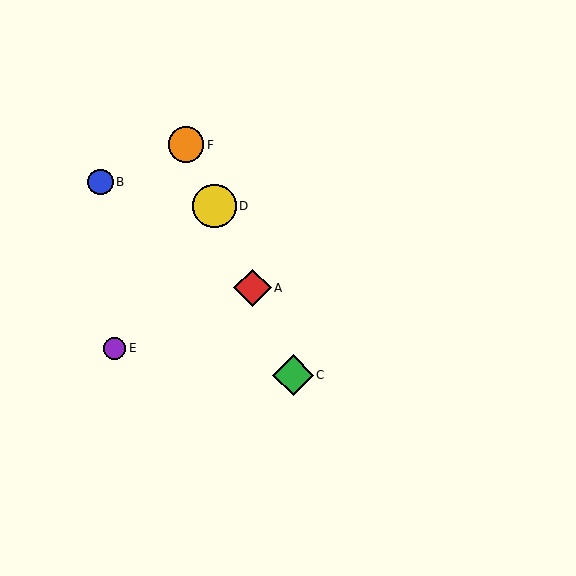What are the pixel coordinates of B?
Object B is at (101, 182).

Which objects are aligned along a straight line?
Objects A, C, D, F are aligned along a straight line.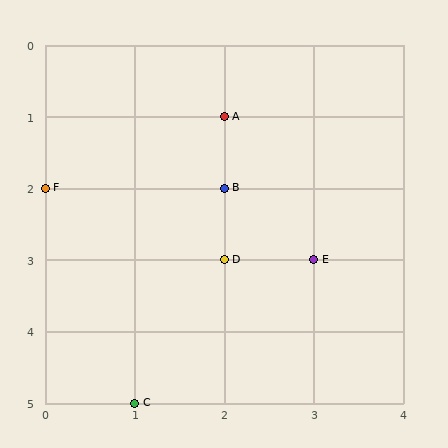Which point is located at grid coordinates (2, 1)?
Point A is at (2, 1).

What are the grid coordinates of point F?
Point F is at grid coordinates (0, 2).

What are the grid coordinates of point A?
Point A is at grid coordinates (2, 1).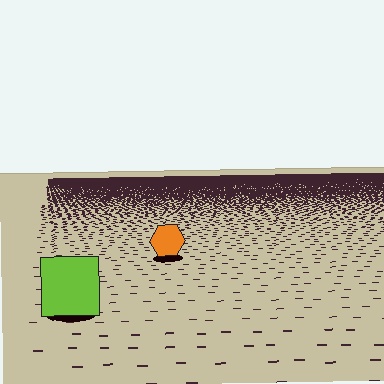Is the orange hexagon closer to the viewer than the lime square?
No. The lime square is closer — you can tell from the texture gradient: the ground texture is coarser near it.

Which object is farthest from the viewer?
The orange hexagon is farthest from the viewer. It appears smaller and the ground texture around it is denser.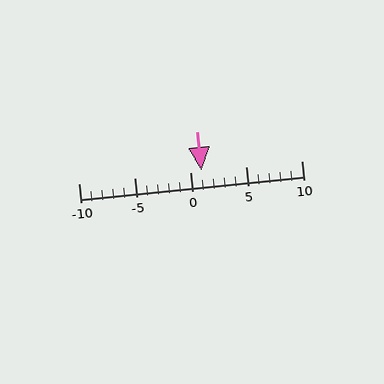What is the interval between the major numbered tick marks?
The major tick marks are spaced 5 units apart.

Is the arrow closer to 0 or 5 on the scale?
The arrow is closer to 0.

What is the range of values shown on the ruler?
The ruler shows values from -10 to 10.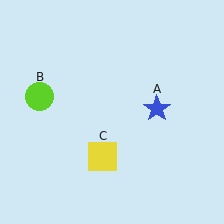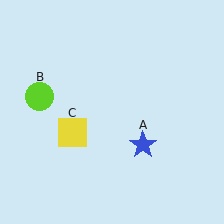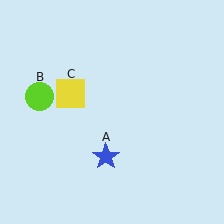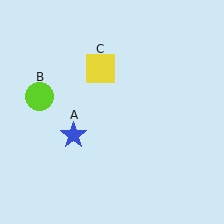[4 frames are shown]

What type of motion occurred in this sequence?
The blue star (object A), yellow square (object C) rotated clockwise around the center of the scene.